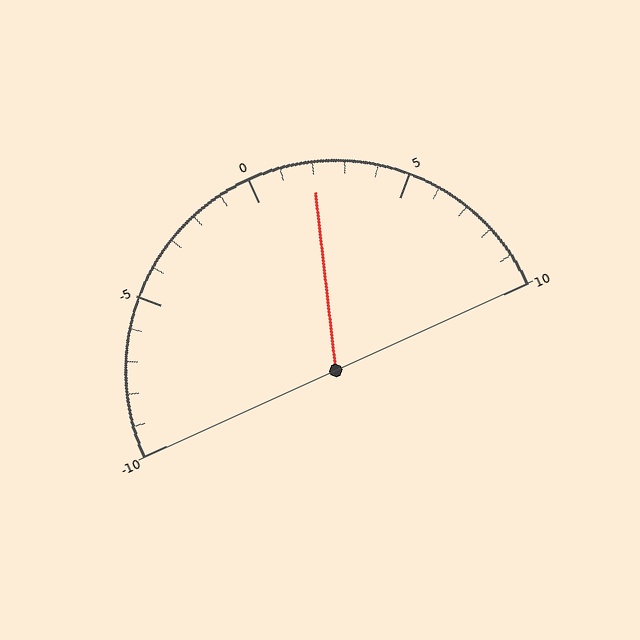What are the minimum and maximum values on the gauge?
The gauge ranges from -10 to 10.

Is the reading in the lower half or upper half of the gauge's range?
The reading is in the upper half of the range (-10 to 10).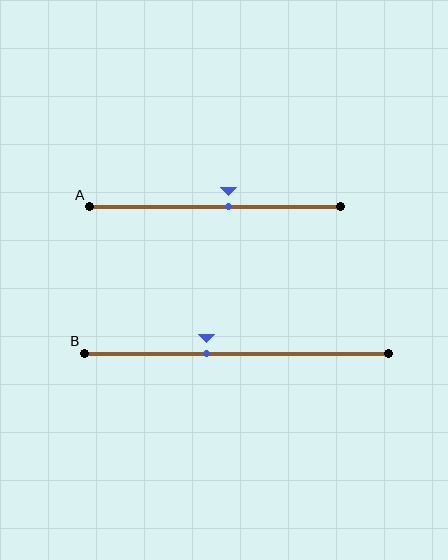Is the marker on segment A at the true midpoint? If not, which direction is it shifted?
No, the marker on segment A is shifted to the right by about 5% of the segment length.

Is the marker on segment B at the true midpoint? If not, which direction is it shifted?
No, the marker on segment B is shifted to the left by about 10% of the segment length.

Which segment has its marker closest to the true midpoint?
Segment A has its marker closest to the true midpoint.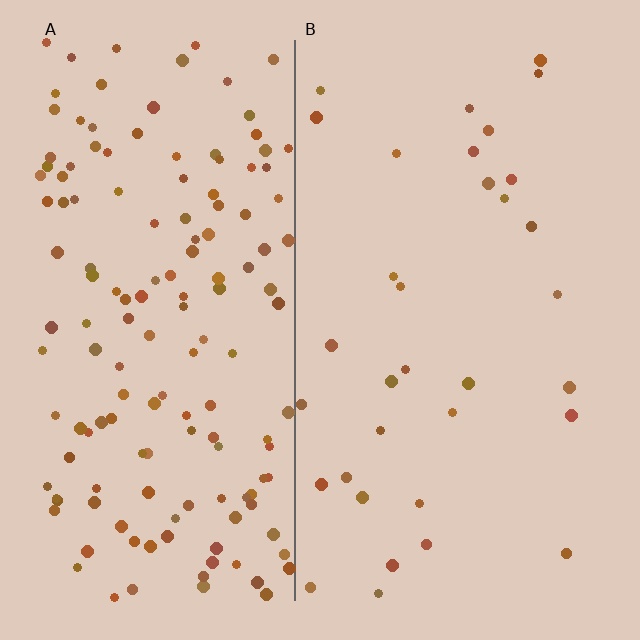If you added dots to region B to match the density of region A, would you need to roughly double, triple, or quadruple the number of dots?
Approximately quadruple.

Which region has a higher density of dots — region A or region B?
A (the left).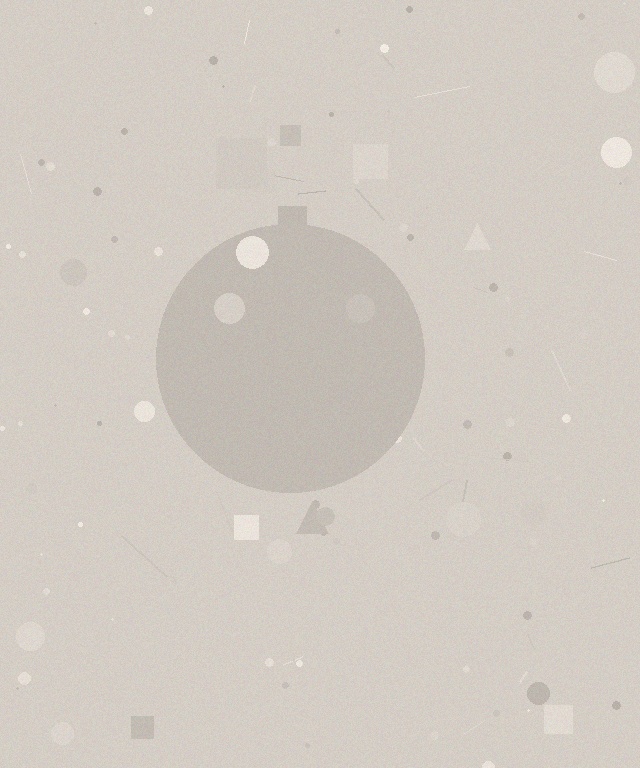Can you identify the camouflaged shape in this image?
The camouflaged shape is a circle.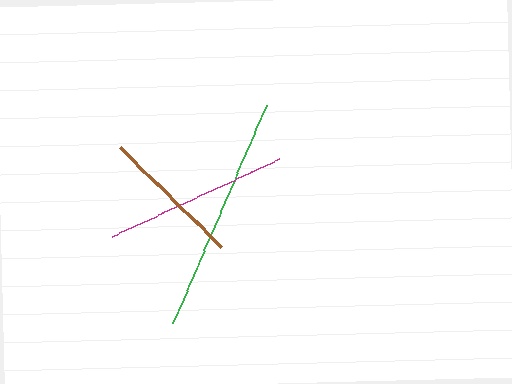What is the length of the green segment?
The green segment is approximately 237 pixels long.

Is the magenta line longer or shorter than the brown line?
The magenta line is longer than the brown line.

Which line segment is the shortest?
The brown line is the shortest at approximately 143 pixels.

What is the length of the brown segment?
The brown segment is approximately 143 pixels long.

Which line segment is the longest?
The green line is the longest at approximately 237 pixels.